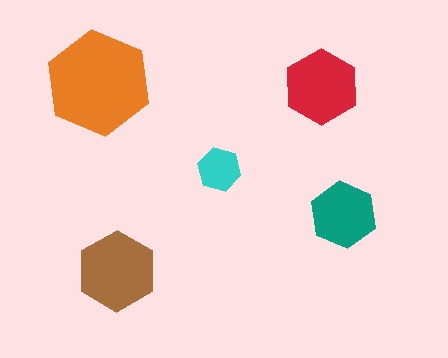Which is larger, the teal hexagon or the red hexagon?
The red one.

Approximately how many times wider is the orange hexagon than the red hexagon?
About 1.5 times wider.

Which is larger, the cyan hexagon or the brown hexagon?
The brown one.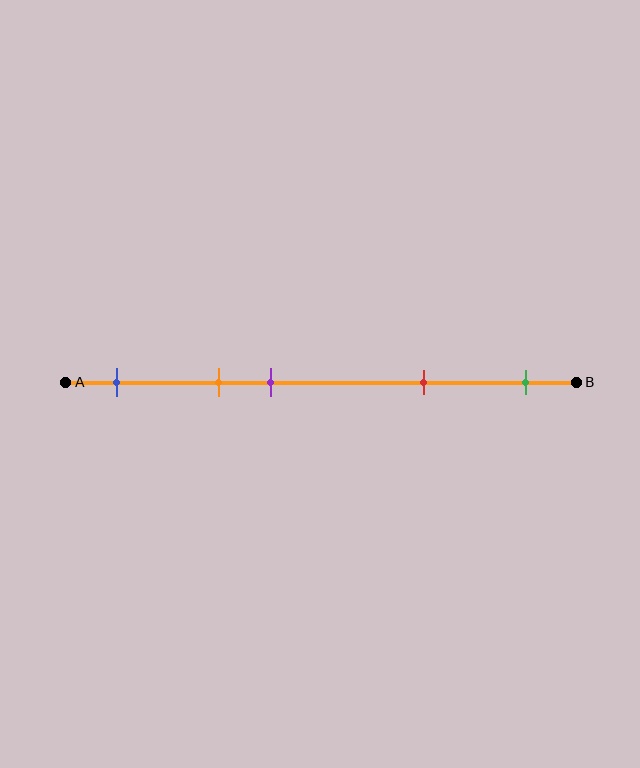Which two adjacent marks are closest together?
The orange and purple marks are the closest adjacent pair.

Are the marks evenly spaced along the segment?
No, the marks are not evenly spaced.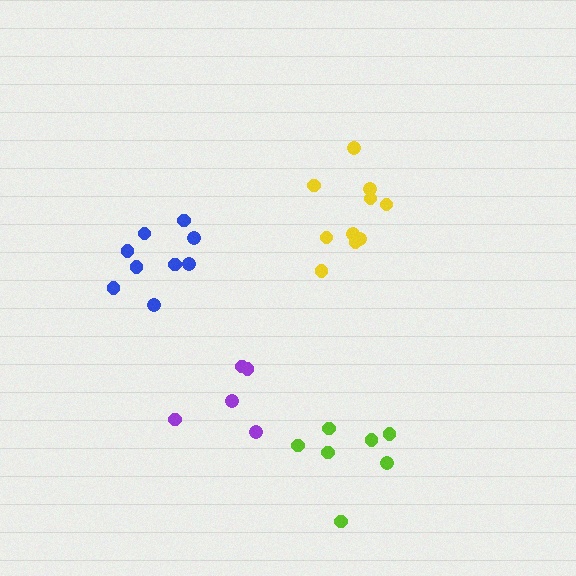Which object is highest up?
The yellow cluster is topmost.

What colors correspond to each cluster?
The clusters are colored: lime, yellow, purple, blue.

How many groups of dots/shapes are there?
There are 4 groups.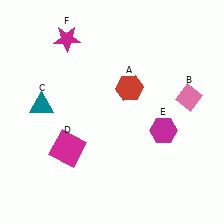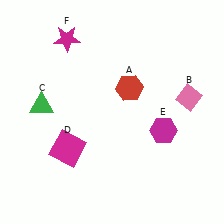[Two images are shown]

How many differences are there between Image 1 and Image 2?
There is 1 difference between the two images.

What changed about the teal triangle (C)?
In Image 1, C is teal. In Image 2, it changed to green.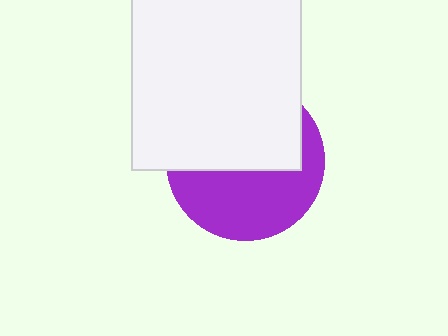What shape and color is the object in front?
The object in front is a white rectangle.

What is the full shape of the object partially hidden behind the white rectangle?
The partially hidden object is a purple circle.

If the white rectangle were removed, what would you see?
You would see the complete purple circle.